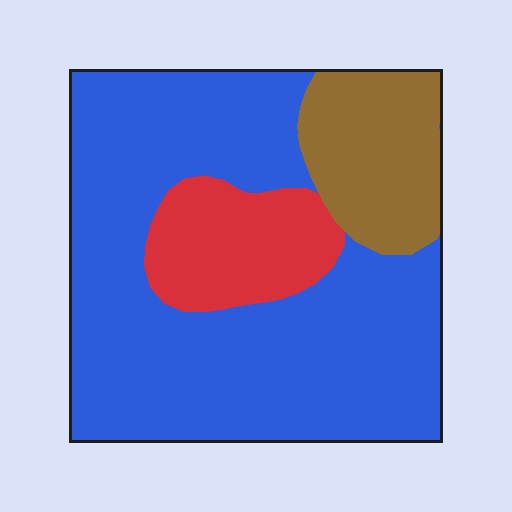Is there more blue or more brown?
Blue.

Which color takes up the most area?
Blue, at roughly 70%.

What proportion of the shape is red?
Red takes up less than a sixth of the shape.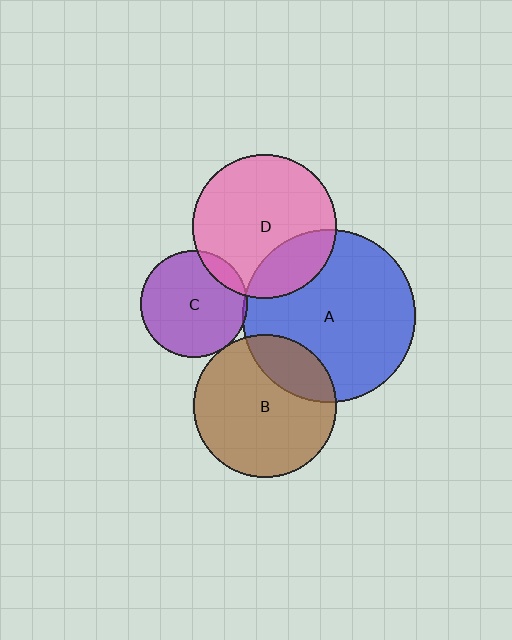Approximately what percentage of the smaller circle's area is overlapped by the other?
Approximately 5%.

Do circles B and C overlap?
Yes.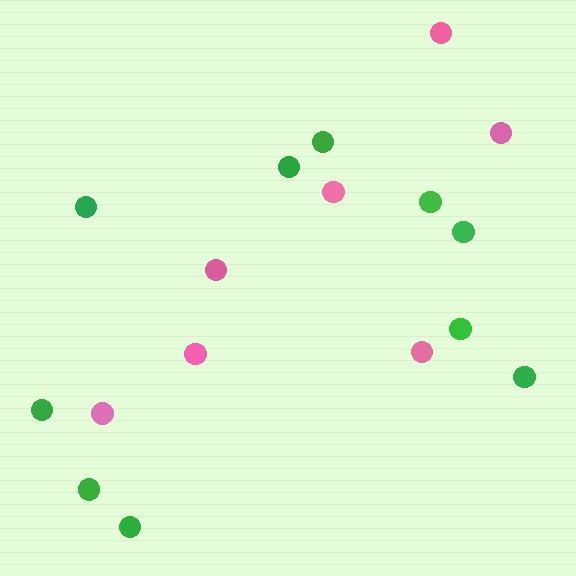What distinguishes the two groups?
There are 2 groups: one group of pink circles (7) and one group of green circles (10).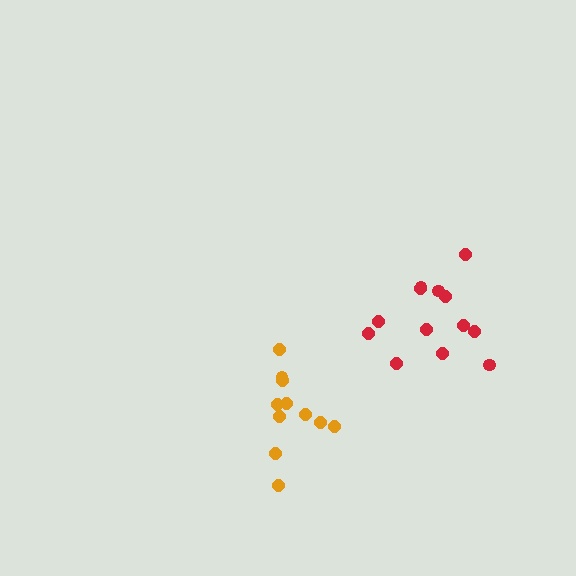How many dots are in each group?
Group 1: 11 dots, Group 2: 13 dots (24 total).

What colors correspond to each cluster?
The clusters are colored: orange, red.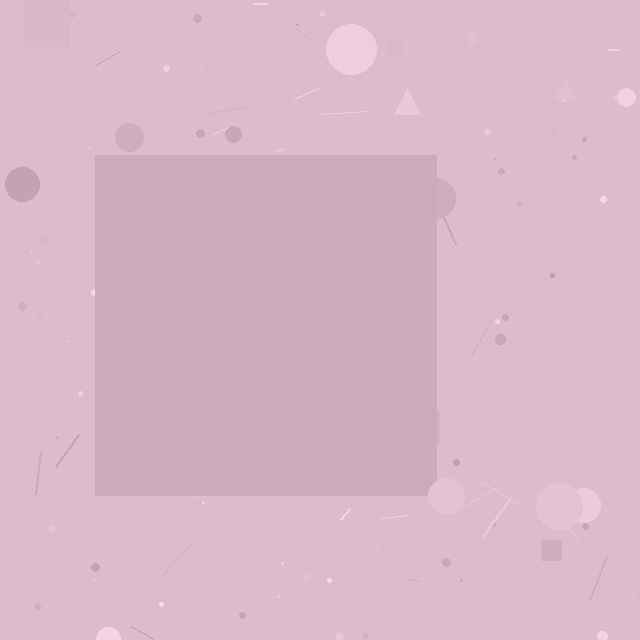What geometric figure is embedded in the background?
A square is embedded in the background.